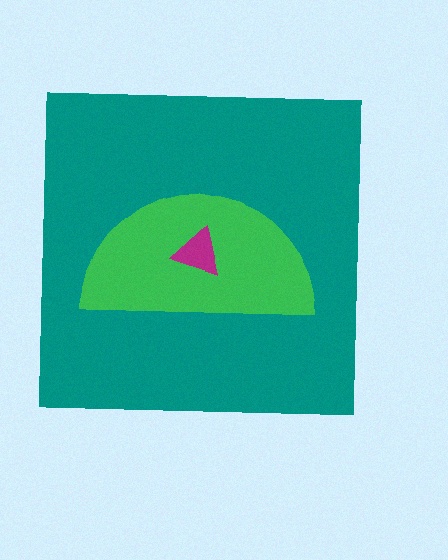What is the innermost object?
The magenta triangle.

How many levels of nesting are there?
3.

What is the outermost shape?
The teal square.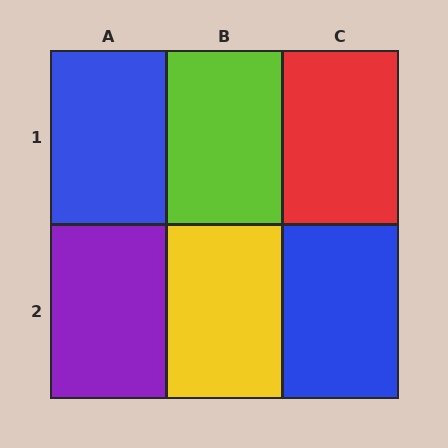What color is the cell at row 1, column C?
Red.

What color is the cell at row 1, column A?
Blue.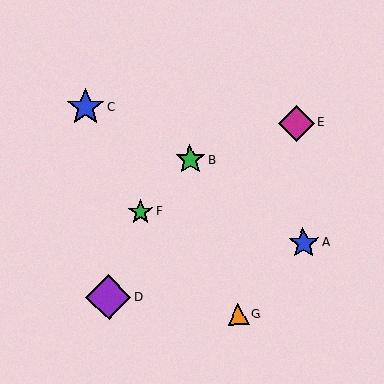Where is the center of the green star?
The center of the green star is at (190, 160).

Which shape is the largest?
The purple diamond (labeled D) is the largest.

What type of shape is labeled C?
Shape C is a blue star.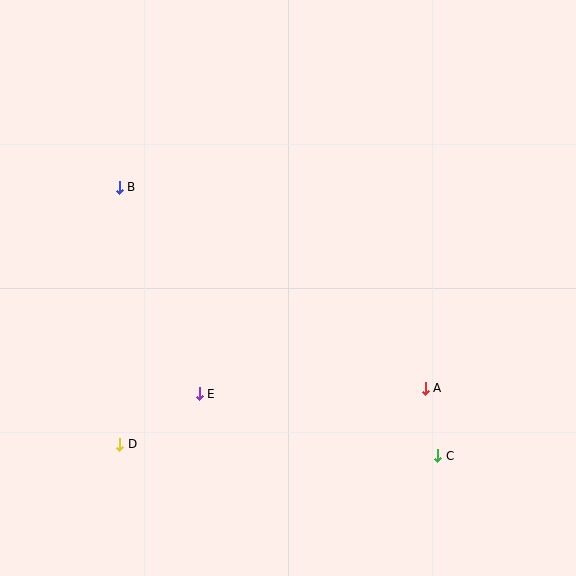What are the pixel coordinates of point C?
Point C is at (438, 456).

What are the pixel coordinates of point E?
Point E is at (199, 394).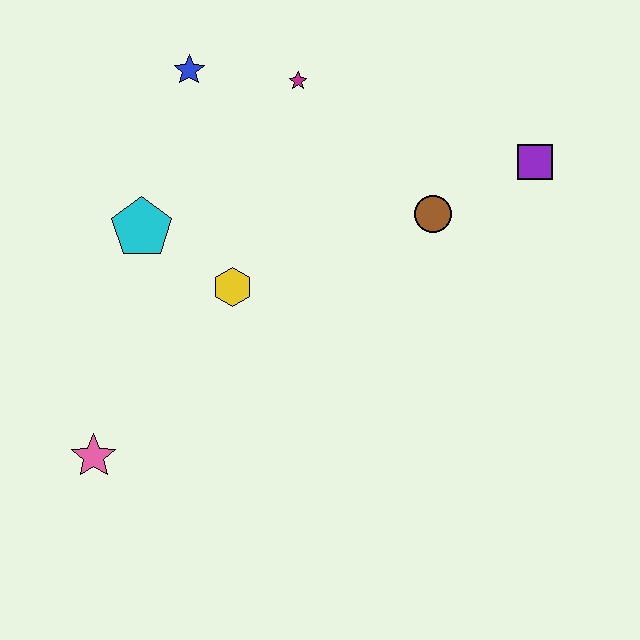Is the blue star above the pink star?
Yes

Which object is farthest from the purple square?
The pink star is farthest from the purple square.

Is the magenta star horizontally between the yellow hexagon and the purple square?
Yes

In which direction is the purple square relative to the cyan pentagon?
The purple square is to the right of the cyan pentagon.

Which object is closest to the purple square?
The brown circle is closest to the purple square.